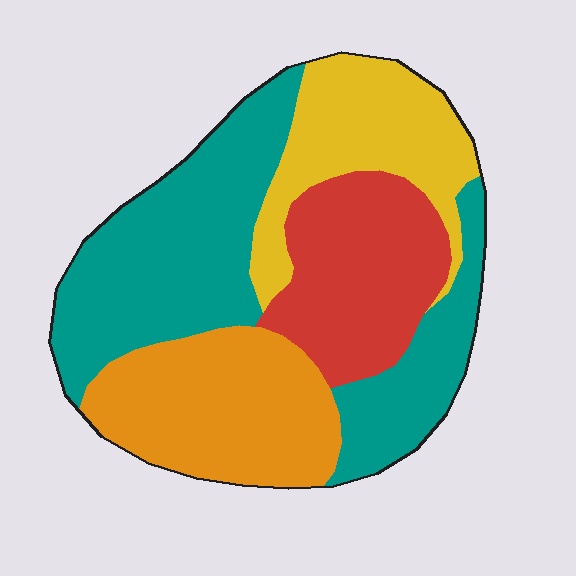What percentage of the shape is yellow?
Yellow covers around 20% of the shape.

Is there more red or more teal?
Teal.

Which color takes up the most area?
Teal, at roughly 40%.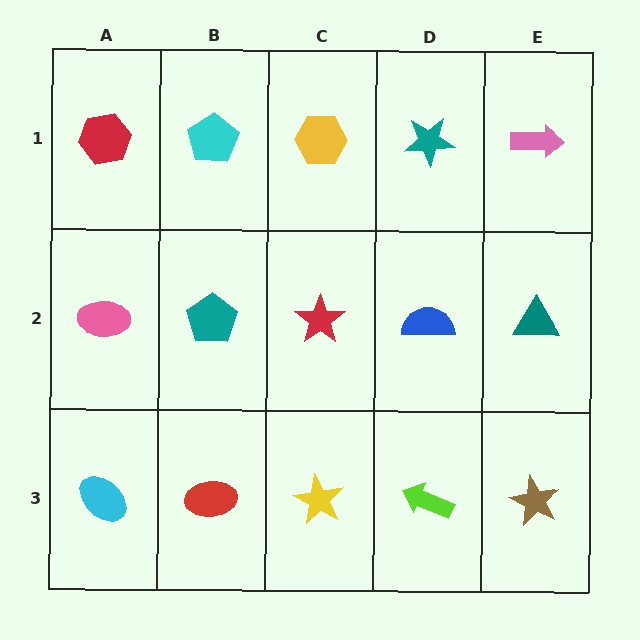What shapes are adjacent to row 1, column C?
A red star (row 2, column C), a cyan pentagon (row 1, column B), a teal star (row 1, column D).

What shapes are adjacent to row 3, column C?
A red star (row 2, column C), a red ellipse (row 3, column B), a lime arrow (row 3, column D).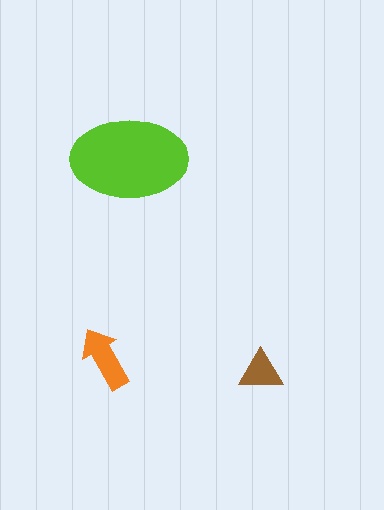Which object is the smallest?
The brown triangle.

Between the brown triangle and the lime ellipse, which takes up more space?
The lime ellipse.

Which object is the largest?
The lime ellipse.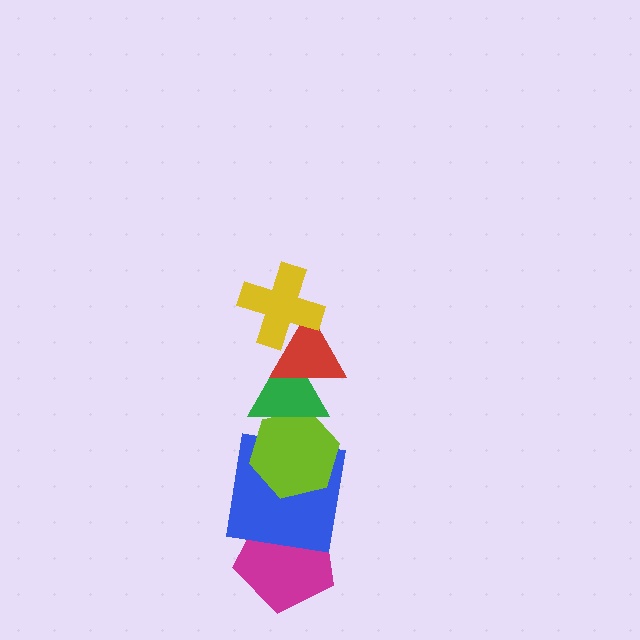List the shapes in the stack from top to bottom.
From top to bottom: the yellow cross, the red triangle, the green triangle, the lime hexagon, the blue square, the magenta pentagon.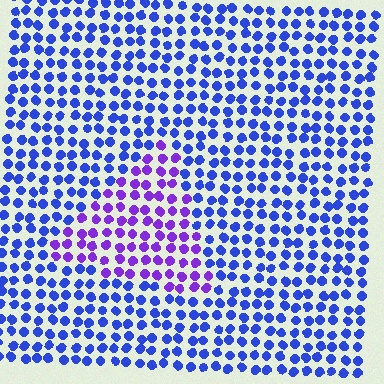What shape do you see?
I see a triangle.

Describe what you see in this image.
The image is filled with small blue elements in a uniform arrangement. A triangle-shaped region is visible where the elements are tinted to a slightly different hue, forming a subtle color boundary.